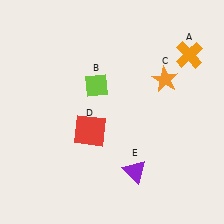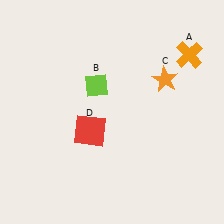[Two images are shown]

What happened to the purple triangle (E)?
The purple triangle (E) was removed in Image 2. It was in the bottom-right area of Image 1.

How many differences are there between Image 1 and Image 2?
There is 1 difference between the two images.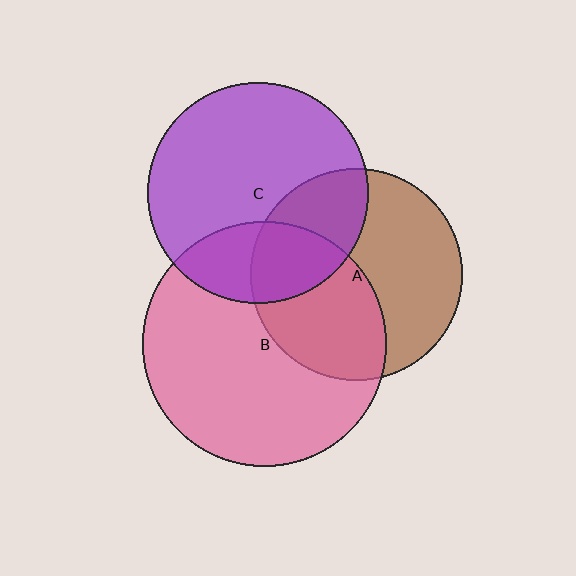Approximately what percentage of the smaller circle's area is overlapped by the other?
Approximately 25%.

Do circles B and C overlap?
Yes.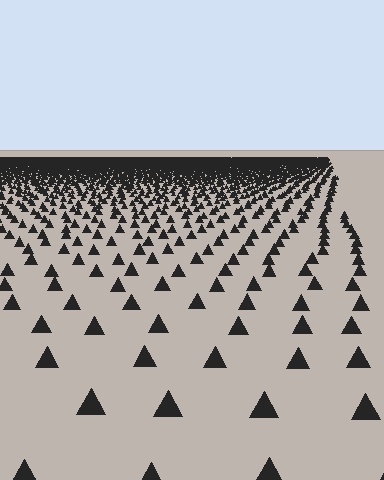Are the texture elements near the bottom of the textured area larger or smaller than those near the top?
Larger. Near the bottom, elements are closer to the viewer and appear at a bigger on-screen size.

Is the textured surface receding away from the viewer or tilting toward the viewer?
The surface is receding away from the viewer. Texture elements get smaller and denser toward the top.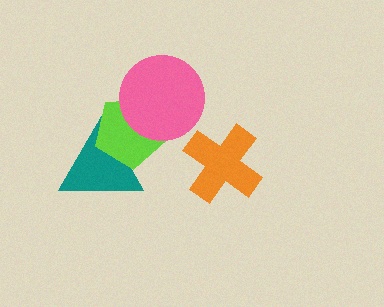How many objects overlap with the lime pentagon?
2 objects overlap with the lime pentagon.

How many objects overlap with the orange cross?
0 objects overlap with the orange cross.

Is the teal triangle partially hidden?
Yes, it is partially covered by another shape.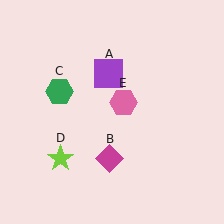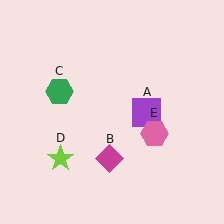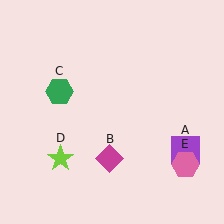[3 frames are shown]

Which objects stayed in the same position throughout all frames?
Magenta diamond (object B) and green hexagon (object C) and lime star (object D) remained stationary.